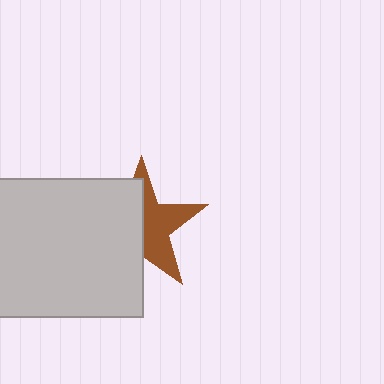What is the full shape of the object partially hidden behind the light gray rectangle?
The partially hidden object is a brown star.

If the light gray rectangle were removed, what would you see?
You would see the complete brown star.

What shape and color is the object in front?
The object in front is a light gray rectangle.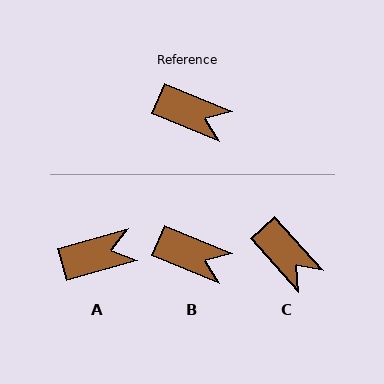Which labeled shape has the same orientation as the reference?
B.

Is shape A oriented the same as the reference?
No, it is off by about 38 degrees.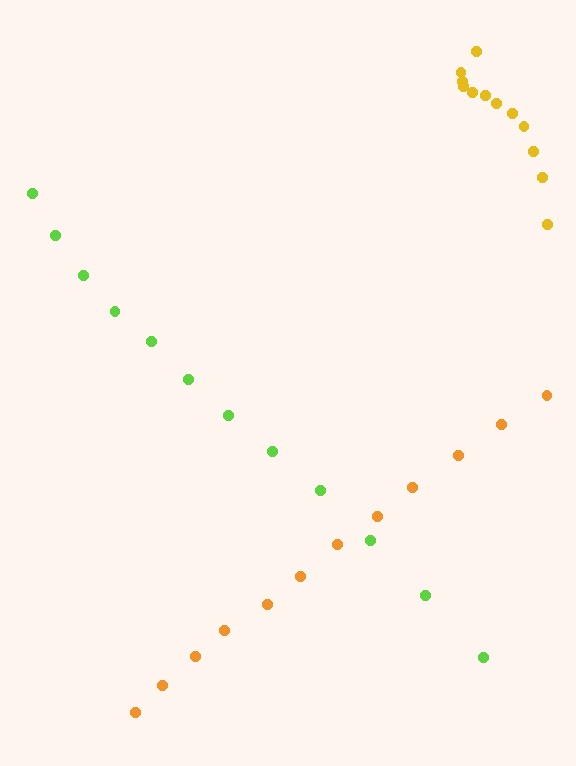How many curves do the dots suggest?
There are 3 distinct paths.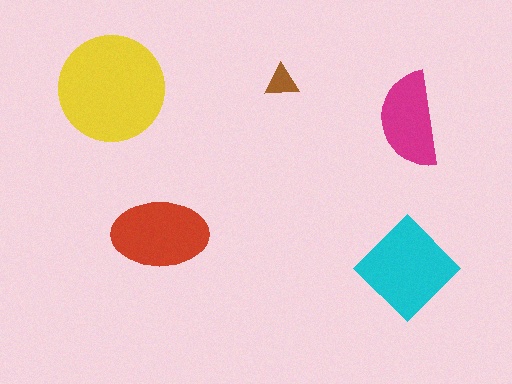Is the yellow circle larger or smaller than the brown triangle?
Larger.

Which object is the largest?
The yellow circle.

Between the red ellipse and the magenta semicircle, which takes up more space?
The red ellipse.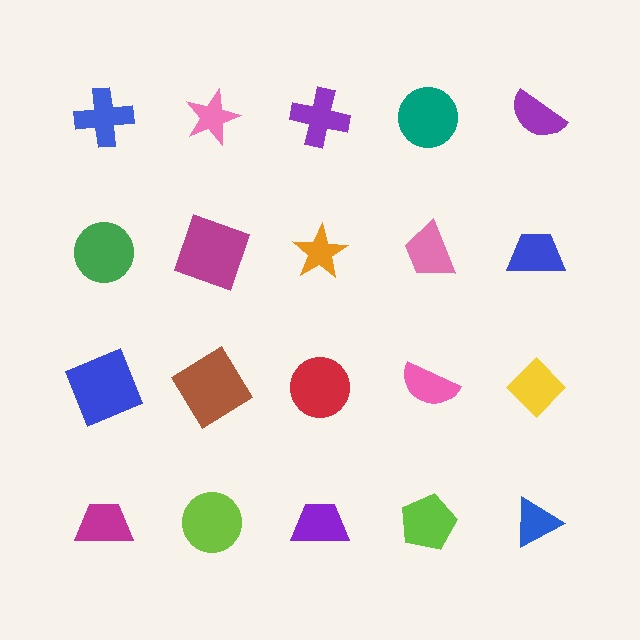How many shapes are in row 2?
5 shapes.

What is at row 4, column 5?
A blue triangle.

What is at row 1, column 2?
A pink star.